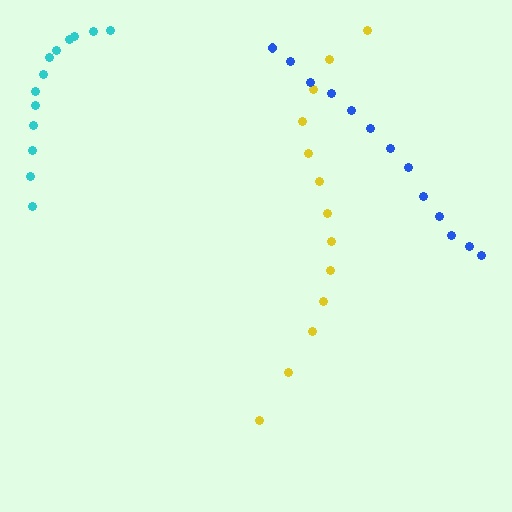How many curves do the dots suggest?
There are 3 distinct paths.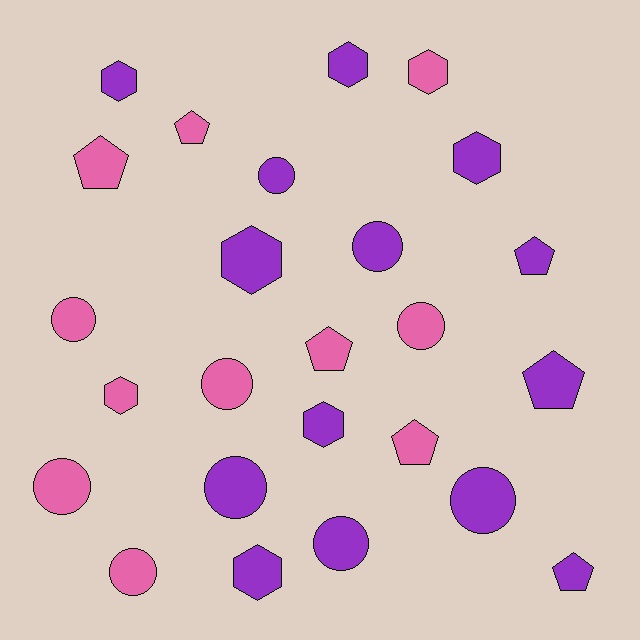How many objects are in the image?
There are 25 objects.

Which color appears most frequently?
Purple, with 14 objects.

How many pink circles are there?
There are 5 pink circles.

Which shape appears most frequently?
Circle, with 10 objects.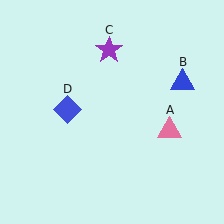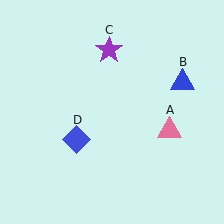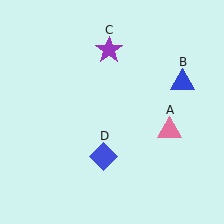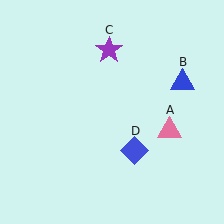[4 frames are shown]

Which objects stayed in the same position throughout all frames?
Pink triangle (object A) and blue triangle (object B) and purple star (object C) remained stationary.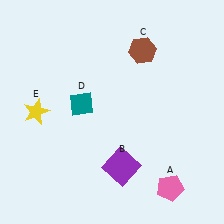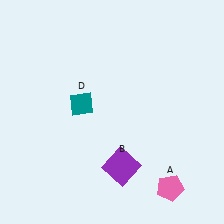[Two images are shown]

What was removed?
The brown hexagon (C), the yellow star (E) were removed in Image 2.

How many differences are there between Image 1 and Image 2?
There are 2 differences between the two images.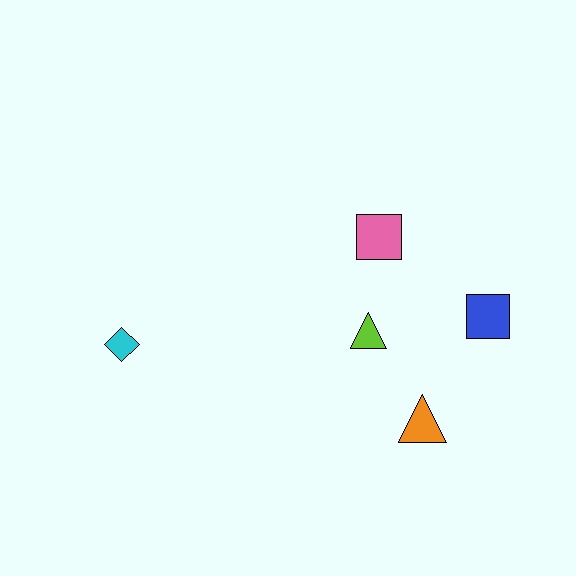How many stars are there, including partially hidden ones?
There are no stars.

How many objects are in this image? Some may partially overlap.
There are 5 objects.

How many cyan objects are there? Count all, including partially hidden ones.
There is 1 cyan object.